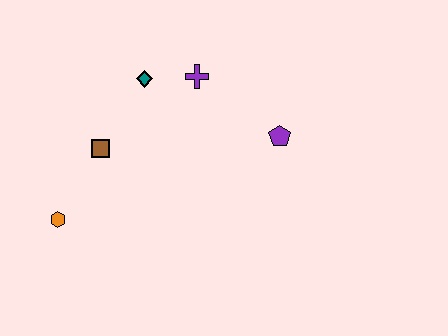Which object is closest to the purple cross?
The teal diamond is closest to the purple cross.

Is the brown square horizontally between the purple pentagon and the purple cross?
No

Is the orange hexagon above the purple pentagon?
No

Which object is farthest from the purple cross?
The orange hexagon is farthest from the purple cross.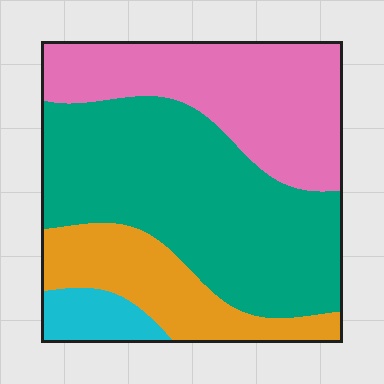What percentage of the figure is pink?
Pink takes up about one third (1/3) of the figure.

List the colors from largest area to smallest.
From largest to smallest: teal, pink, orange, cyan.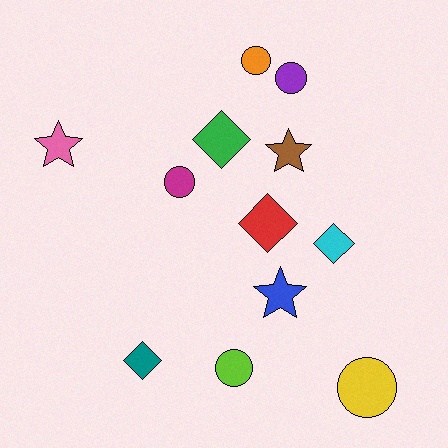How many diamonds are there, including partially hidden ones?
There are 4 diamonds.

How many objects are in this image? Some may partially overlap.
There are 12 objects.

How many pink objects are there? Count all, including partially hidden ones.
There is 1 pink object.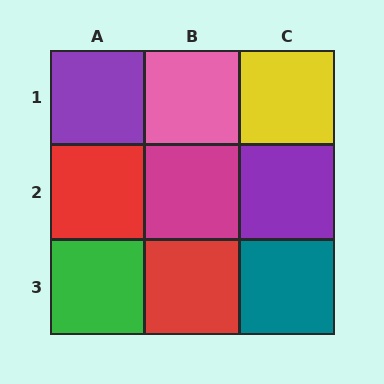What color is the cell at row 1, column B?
Pink.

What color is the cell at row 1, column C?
Yellow.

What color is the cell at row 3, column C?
Teal.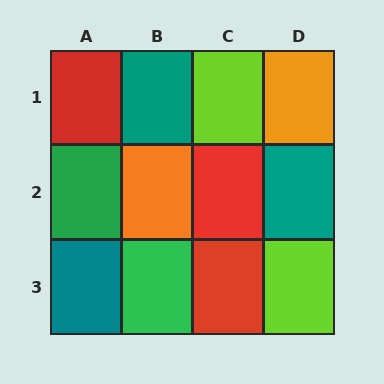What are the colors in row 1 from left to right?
Red, teal, lime, orange.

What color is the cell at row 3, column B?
Green.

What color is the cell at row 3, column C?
Red.